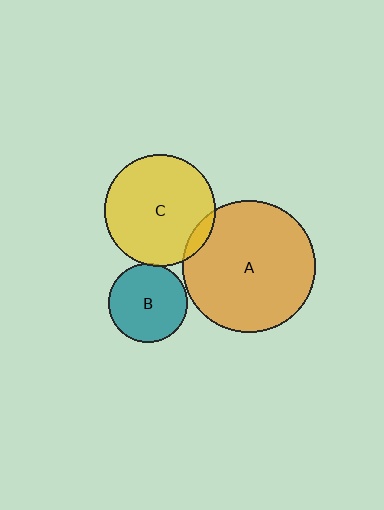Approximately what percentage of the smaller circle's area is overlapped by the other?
Approximately 5%.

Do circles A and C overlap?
Yes.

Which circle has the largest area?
Circle A (orange).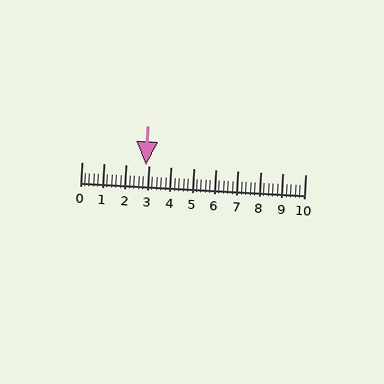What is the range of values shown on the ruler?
The ruler shows values from 0 to 10.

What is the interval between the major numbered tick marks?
The major tick marks are spaced 1 units apart.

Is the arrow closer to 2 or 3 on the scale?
The arrow is closer to 3.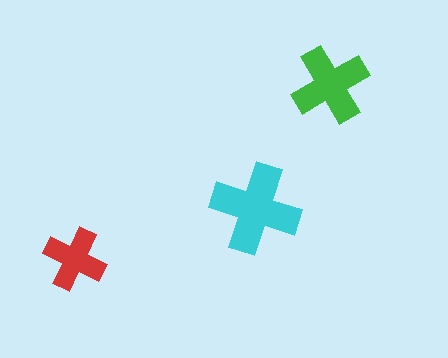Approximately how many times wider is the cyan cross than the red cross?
About 1.5 times wider.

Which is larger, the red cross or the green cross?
The green one.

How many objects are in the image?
There are 3 objects in the image.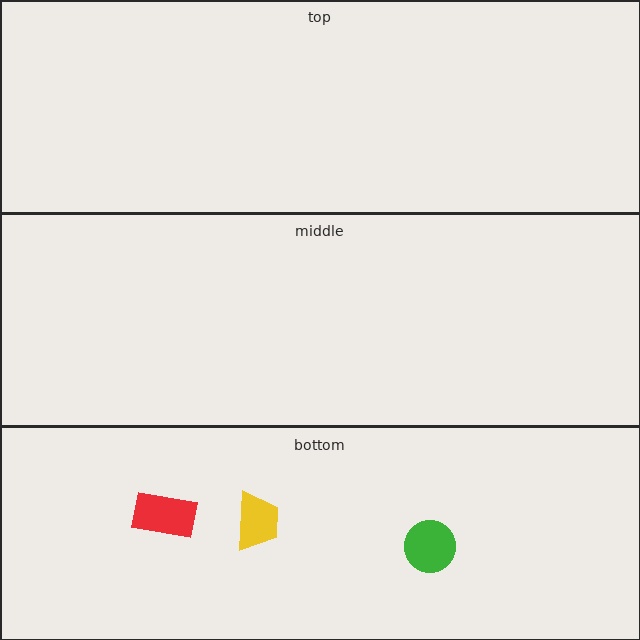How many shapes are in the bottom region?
3.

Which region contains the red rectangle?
The bottom region.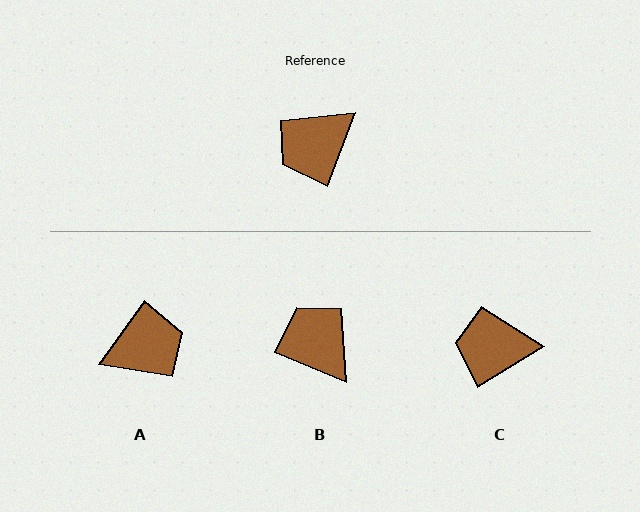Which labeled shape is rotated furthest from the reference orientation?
A, about 165 degrees away.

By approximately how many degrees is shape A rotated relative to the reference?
Approximately 165 degrees counter-clockwise.